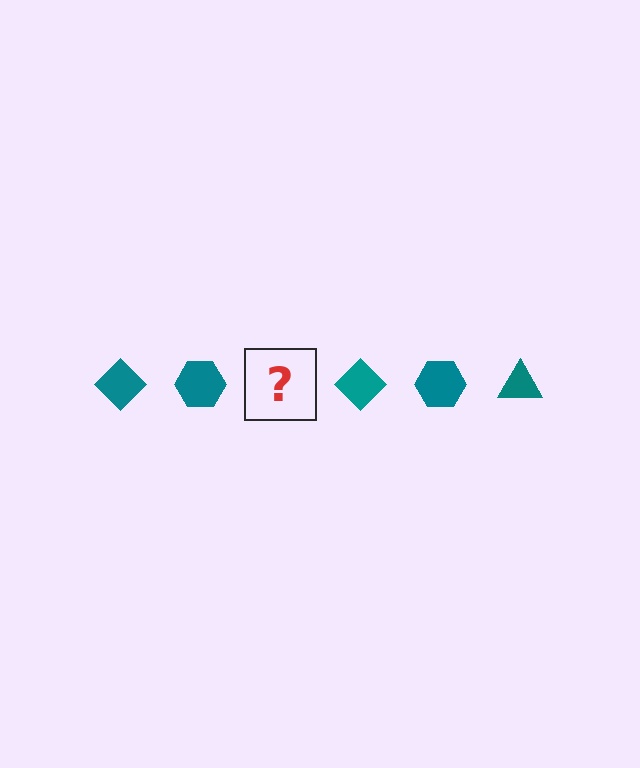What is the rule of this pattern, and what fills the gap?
The rule is that the pattern cycles through diamond, hexagon, triangle shapes in teal. The gap should be filled with a teal triangle.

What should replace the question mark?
The question mark should be replaced with a teal triangle.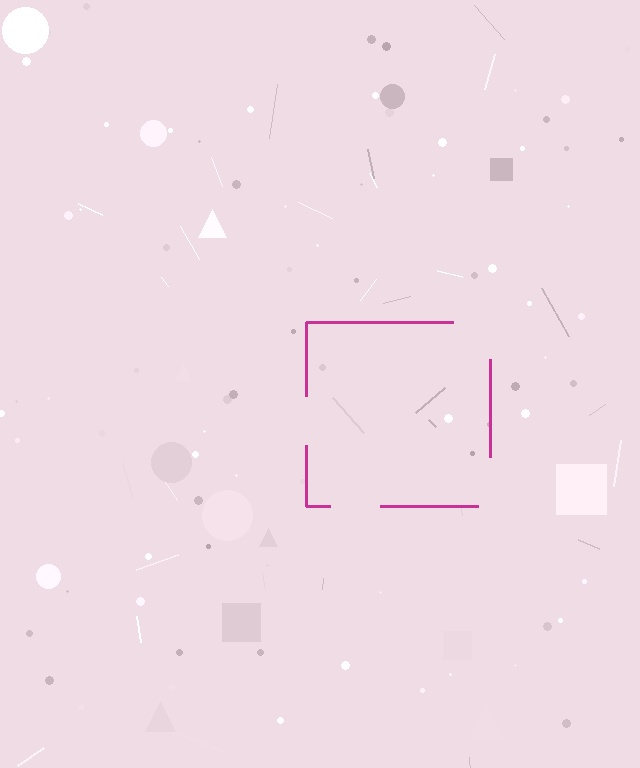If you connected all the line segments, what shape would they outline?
They would outline a square.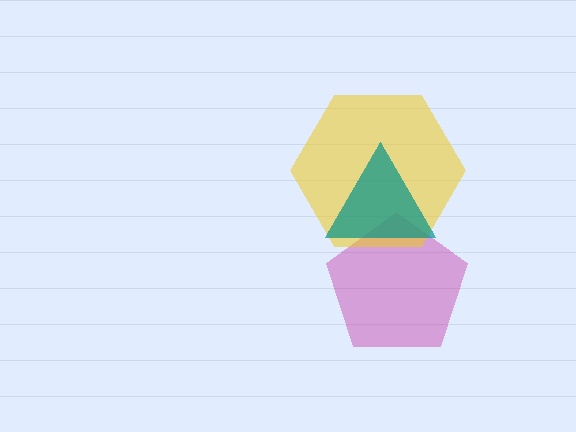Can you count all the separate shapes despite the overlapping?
Yes, there are 3 separate shapes.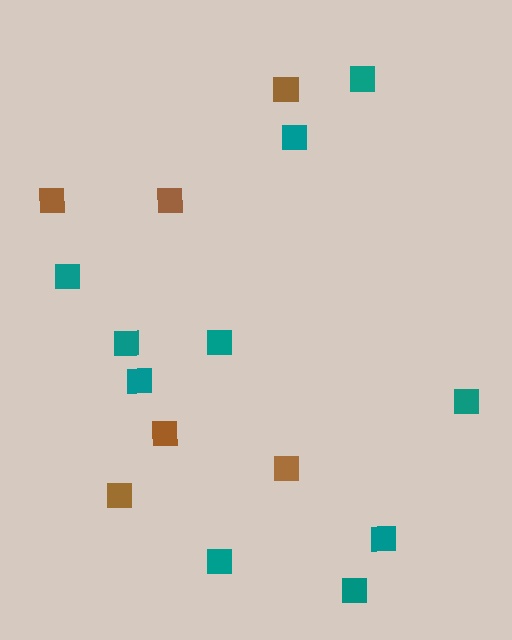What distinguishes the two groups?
There are 2 groups: one group of brown squares (6) and one group of teal squares (10).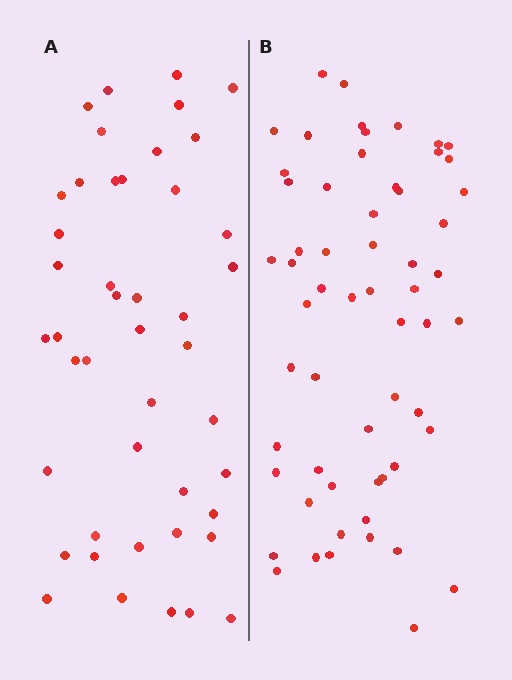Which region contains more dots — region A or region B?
Region B (the right region) has more dots.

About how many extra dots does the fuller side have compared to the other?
Region B has approximately 15 more dots than region A.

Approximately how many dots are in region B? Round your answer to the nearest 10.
About 60 dots. (The exact count is 59, which rounds to 60.)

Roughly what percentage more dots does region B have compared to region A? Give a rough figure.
About 30% more.